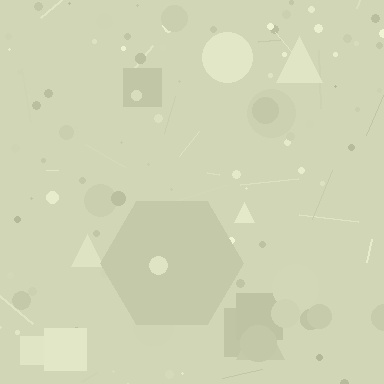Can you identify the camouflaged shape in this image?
The camouflaged shape is a hexagon.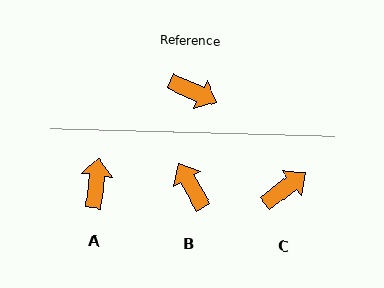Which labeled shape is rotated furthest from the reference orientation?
B, about 144 degrees away.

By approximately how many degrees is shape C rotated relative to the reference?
Approximately 62 degrees counter-clockwise.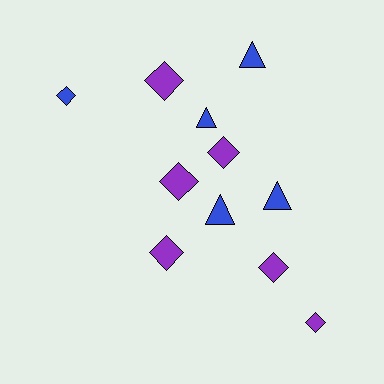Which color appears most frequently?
Purple, with 6 objects.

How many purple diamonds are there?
There are 6 purple diamonds.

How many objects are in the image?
There are 11 objects.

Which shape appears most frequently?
Diamond, with 7 objects.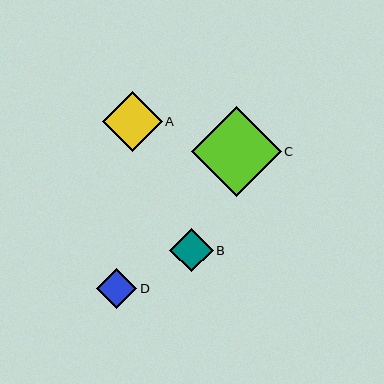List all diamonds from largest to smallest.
From largest to smallest: C, A, B, D.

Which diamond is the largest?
Diamond C is the largest with a size of approximately 90 pixels.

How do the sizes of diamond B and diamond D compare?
Diamond B and diamond D are approximately the same size.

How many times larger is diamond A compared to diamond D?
Diamond A is approximately 1.5 times the size of diamond D.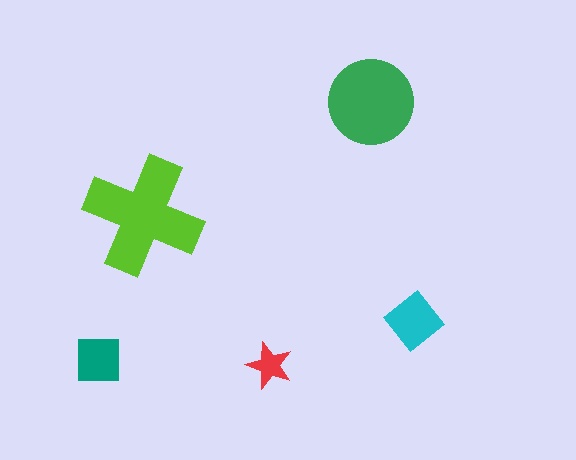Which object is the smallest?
The red star.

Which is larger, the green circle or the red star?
The green circle.